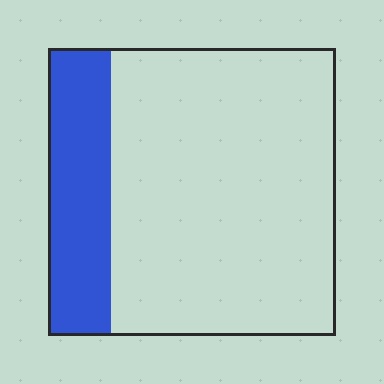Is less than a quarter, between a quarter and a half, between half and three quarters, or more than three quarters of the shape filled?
Less than a quarter.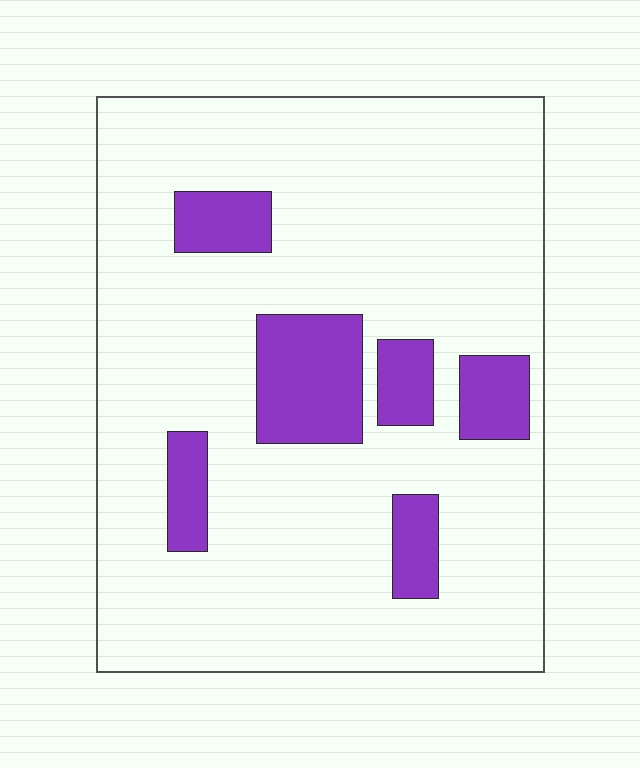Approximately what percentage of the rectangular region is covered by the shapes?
Approximately 15%.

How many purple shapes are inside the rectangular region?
6.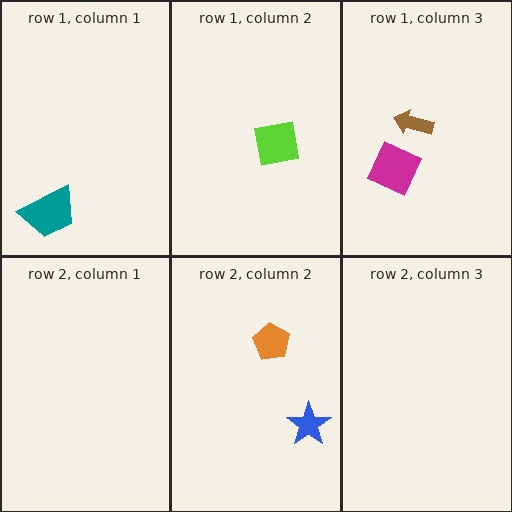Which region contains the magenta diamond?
The row 1, column 3 region.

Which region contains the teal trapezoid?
The row 1, column 1 region.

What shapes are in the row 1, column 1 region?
The teal trapezoid.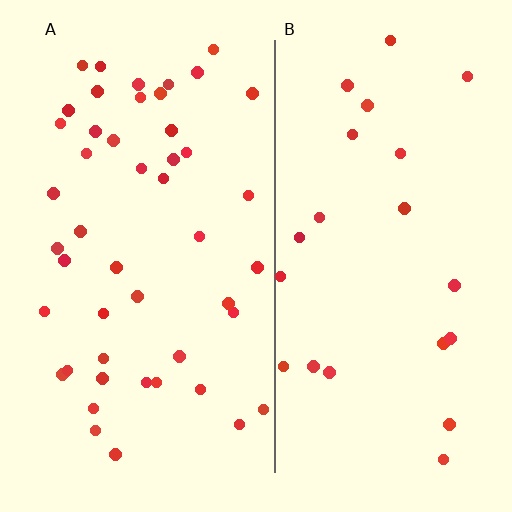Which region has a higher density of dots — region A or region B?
A (the left).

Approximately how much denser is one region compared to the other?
Approximately 2.2× — region A over region B.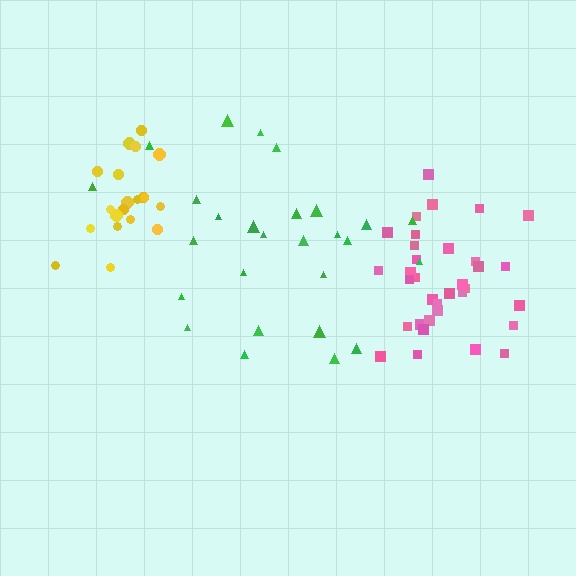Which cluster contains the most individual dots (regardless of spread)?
Pink (34).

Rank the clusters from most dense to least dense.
pink, yellow, green.